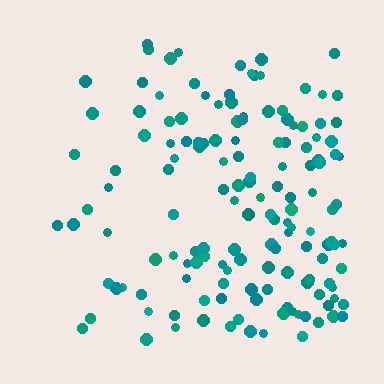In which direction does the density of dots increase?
From left to right, with the right side densest.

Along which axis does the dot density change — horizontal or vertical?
Horizontal.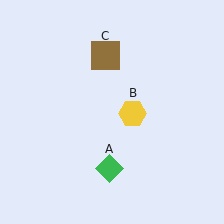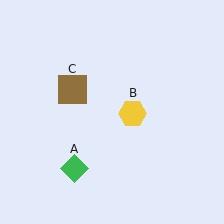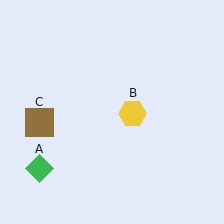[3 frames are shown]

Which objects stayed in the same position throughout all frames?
Yellow hexagon (object B) remained stationary.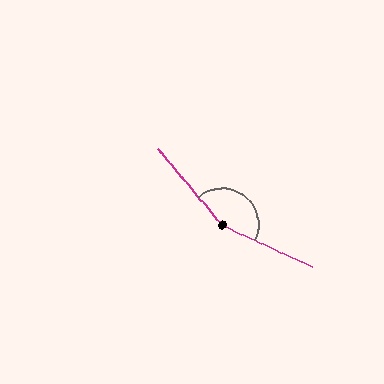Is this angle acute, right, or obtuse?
It is obtuse.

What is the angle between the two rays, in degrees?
Approximately 154 degrees.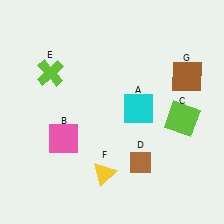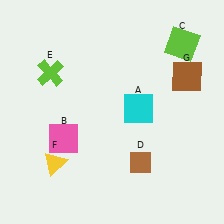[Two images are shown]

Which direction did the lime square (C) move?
The lime square (C) moved up.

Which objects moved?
The objects that moved are: the lime square (C), the yellow triangle (F).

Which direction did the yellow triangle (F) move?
The yellow triangle (F) moved left.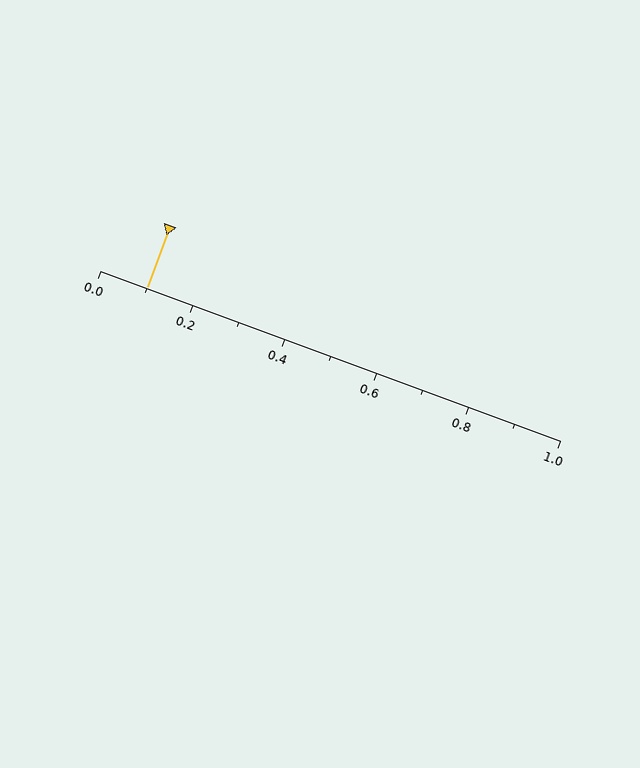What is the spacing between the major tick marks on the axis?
The major ticks are spaced 0.2 apart.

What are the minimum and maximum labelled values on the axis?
The axis runs from 0.0 to 1.0.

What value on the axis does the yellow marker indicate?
The marker indicates approximately 0.1.